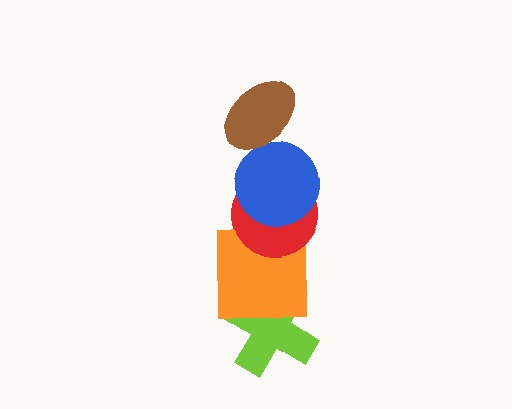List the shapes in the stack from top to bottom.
From top to bottom: the brown ellipse, the blue circle, the red circle, the orange square, the lime cross.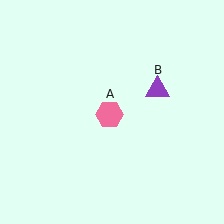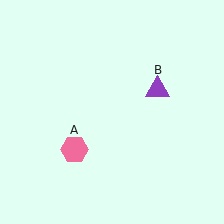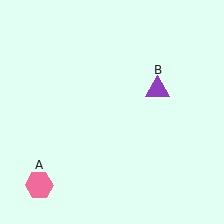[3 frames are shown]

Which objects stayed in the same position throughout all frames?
Purple triangle (object B) remained stationary.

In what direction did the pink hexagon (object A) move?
The pink hexagon (object A) moved down and to the left.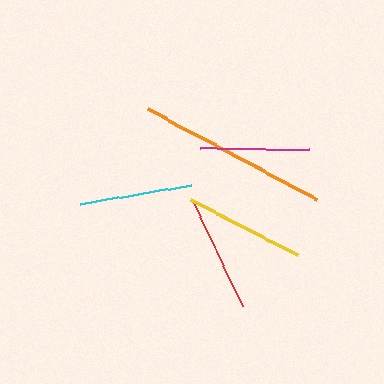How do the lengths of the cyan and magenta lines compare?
The cyan and magenta lines are approximately the same length.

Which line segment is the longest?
The orange line is the longest at approximately 192 pixels.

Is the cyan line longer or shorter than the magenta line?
The cyan line is longer than the magenta line.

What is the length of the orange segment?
The orange segment is approximately 192 pixels long.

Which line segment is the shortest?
The magenta line is the shortest at approximately 109 pixels.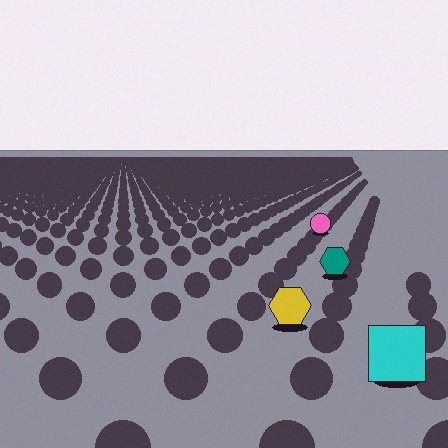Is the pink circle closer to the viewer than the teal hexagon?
No. The teal hexagon is closer — you can tell from the texture gradient: the ground texture is coarser near it.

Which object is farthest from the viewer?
The pink circle is farthest from the viewer. It appears smaller and the ground texture around it is denser.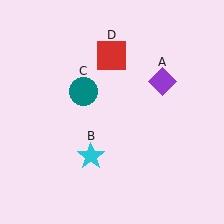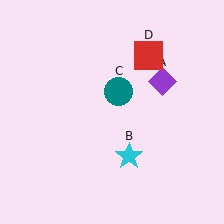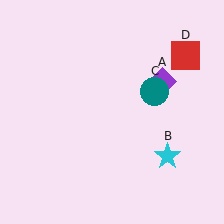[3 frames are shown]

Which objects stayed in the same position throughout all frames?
Purple diamond (object A) remained stationary.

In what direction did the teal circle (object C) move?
The teal circle (object C) moved right.